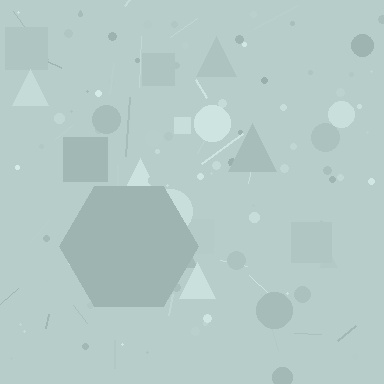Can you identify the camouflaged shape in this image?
The camouflaged shape is a hexagon.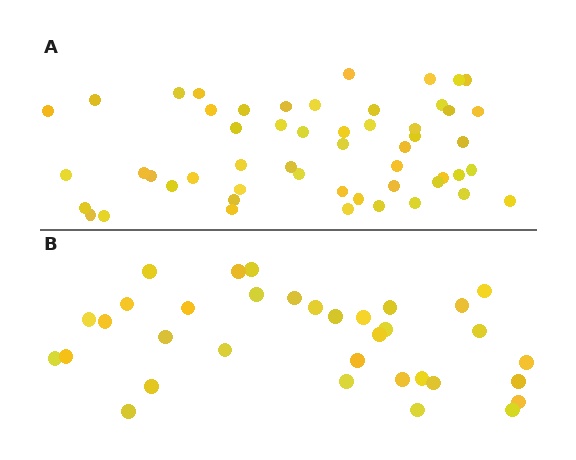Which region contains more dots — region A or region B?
Region A (the top region) has more dots.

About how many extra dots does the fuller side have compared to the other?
Region A has approximately 20 more dots than region B.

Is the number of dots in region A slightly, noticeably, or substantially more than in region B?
Region A has substantially more. The ratio is roughly 1.6 to 1.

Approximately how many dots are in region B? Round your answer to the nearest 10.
About 30 dots. (The exact count is 34, which rounds to 30.)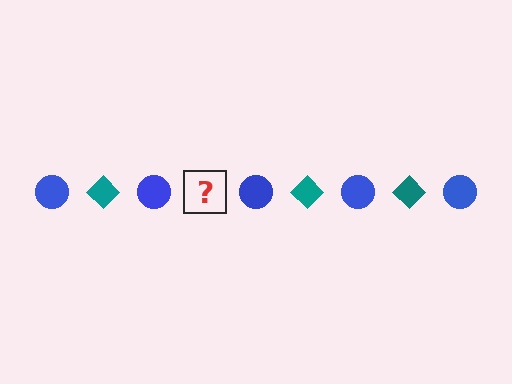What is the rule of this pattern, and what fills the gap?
The rule is that the pattern alternates between blue circle and teal diamond. The gap should be filled with a teal diamond.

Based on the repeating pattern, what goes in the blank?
The blank should be a teal diamond.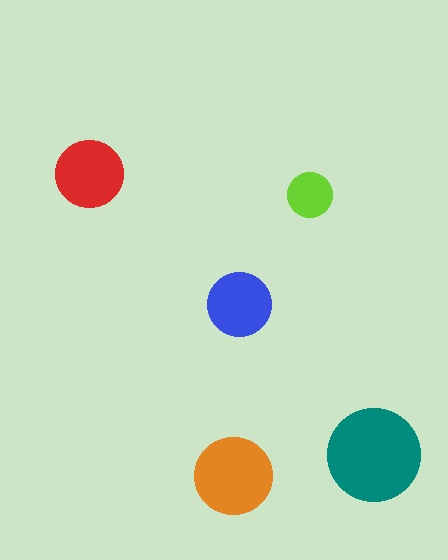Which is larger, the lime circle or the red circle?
The red one.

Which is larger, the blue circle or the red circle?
The red one.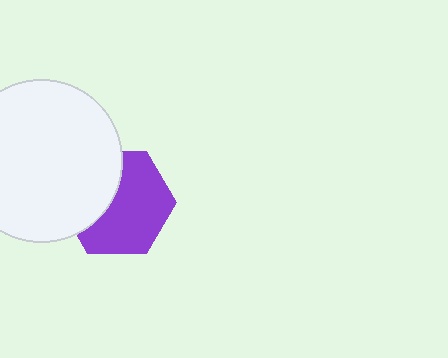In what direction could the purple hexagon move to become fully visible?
The purple hexagon could move right. That would shift it out from behind the white circle entirely.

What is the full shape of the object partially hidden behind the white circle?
The partially hidden object is a purple hexagon.